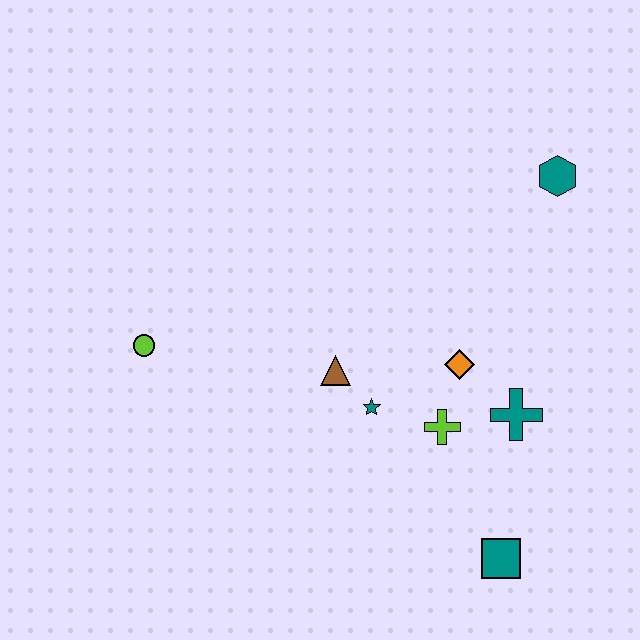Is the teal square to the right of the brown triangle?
Yes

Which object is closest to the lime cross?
The orange diamond is closest to the lime cross.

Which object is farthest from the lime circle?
The teal hexagon is farthest from the lime circle.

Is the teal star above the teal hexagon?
No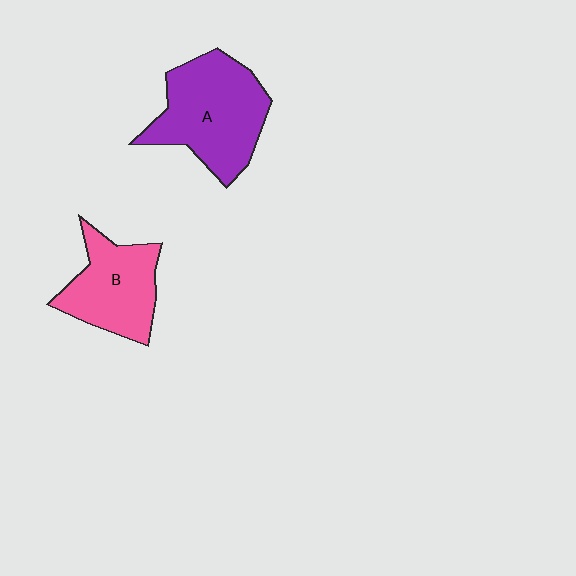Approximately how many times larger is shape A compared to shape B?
Approximately 1.3 times.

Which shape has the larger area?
Shape A (purple).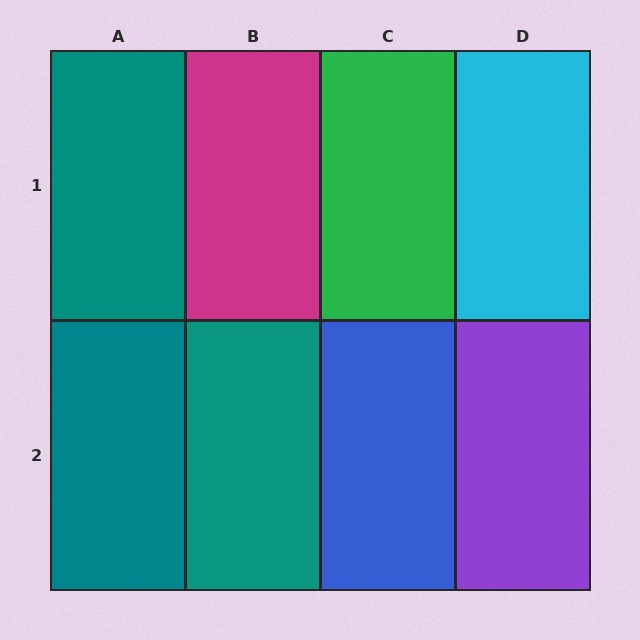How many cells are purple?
1 cell is purple.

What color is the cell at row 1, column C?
Green.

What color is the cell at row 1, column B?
Magenta.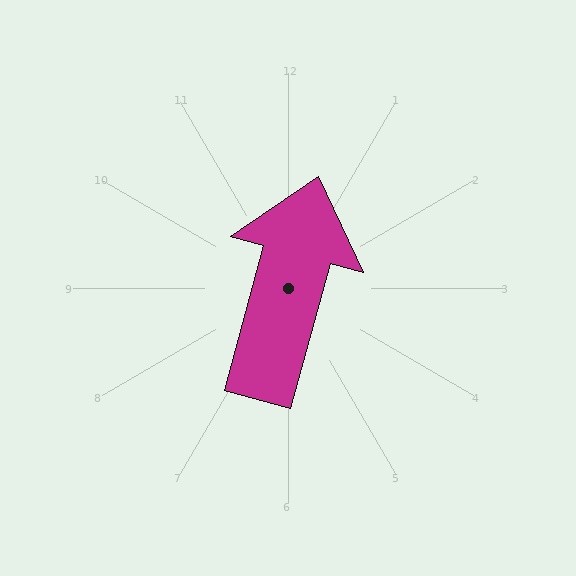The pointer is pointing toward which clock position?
Roughly 1 o'clock.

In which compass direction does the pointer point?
North.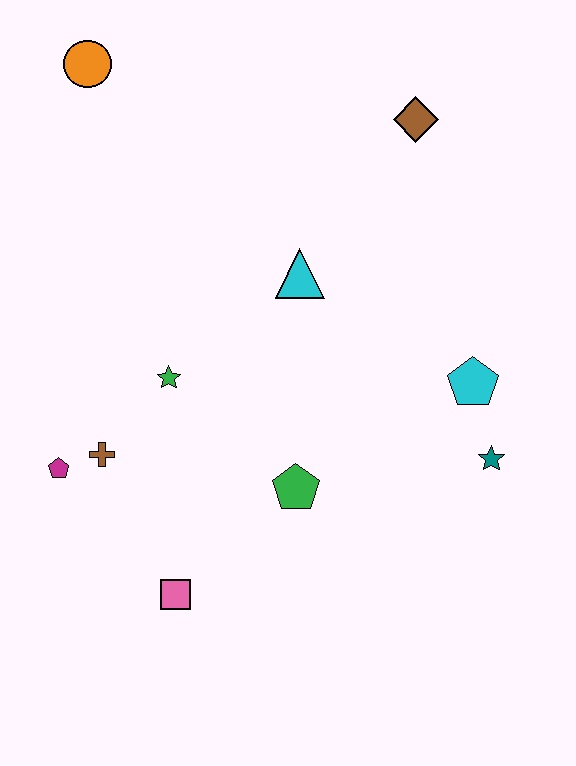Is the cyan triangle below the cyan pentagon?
No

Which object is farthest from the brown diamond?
The pink square is farthest from the brown diamond.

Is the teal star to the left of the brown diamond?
No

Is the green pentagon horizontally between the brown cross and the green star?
No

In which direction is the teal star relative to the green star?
The teal star is to the right of the green star.